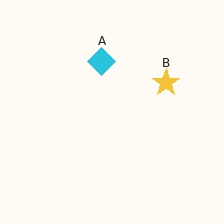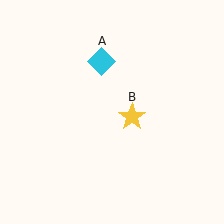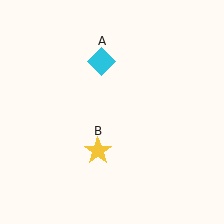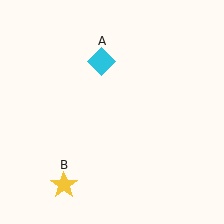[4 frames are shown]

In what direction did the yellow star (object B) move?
The yellow star (object B) moved down and to the left.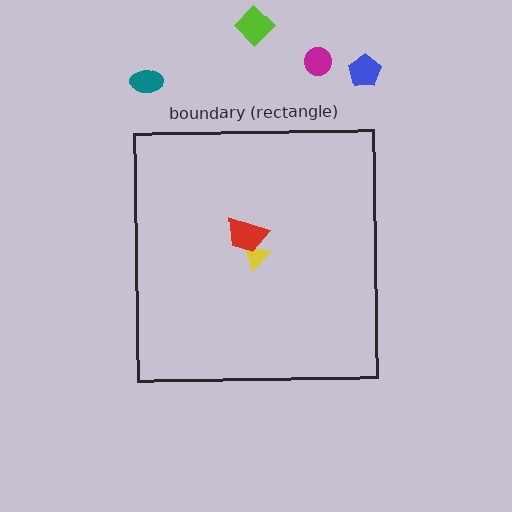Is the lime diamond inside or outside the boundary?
Outside.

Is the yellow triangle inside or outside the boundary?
Inside.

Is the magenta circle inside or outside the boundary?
Outside.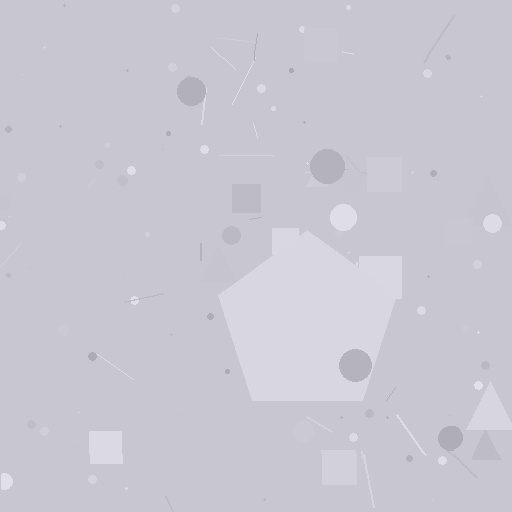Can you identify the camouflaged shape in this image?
The camouflaged shape is a pentagon.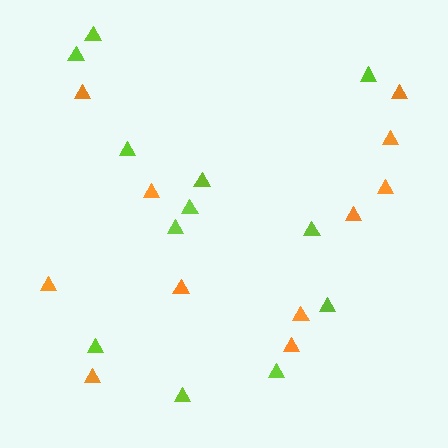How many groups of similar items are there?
There are 2 groups: one group of lime triangles (12) and one group of orange triangles (11).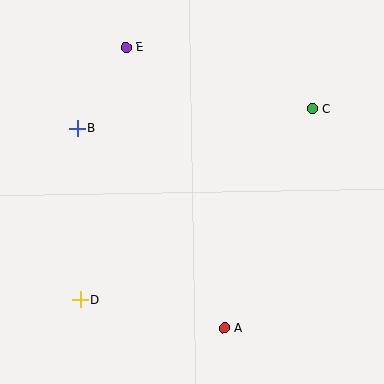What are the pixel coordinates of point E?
Point E is at (126, 48).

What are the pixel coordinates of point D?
Point D is at (80, 300).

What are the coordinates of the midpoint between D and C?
The midpoint between D and C is at (196, 204).